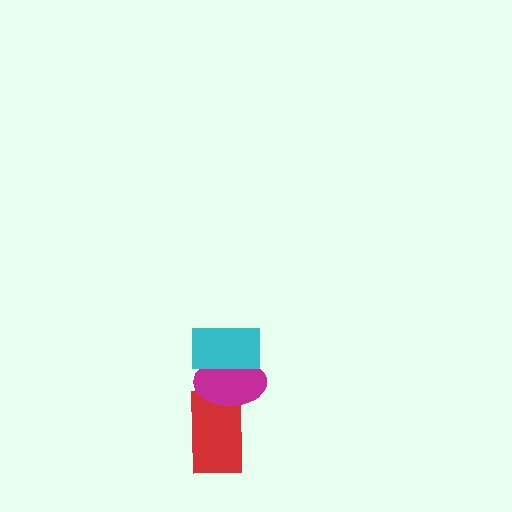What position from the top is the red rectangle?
The red rectangle is 3rd from the top.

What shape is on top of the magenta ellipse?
The cyan rectangle is on top of the magenta ellipse.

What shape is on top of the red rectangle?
The magenta ellipse is on top of the red rectangle.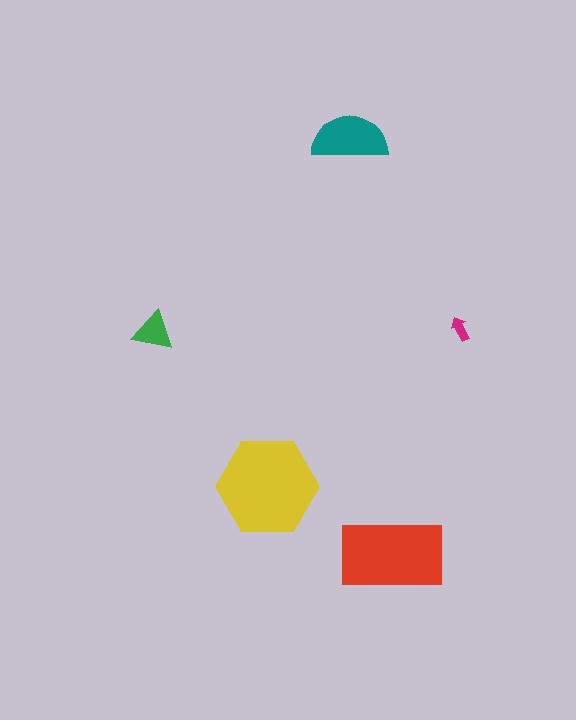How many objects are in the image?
There are 5 objects in the image.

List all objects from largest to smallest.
The yellow hexagon, the red rectangle, the teal semicircle, the green triangle, the magenta arrow.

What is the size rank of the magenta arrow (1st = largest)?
5th.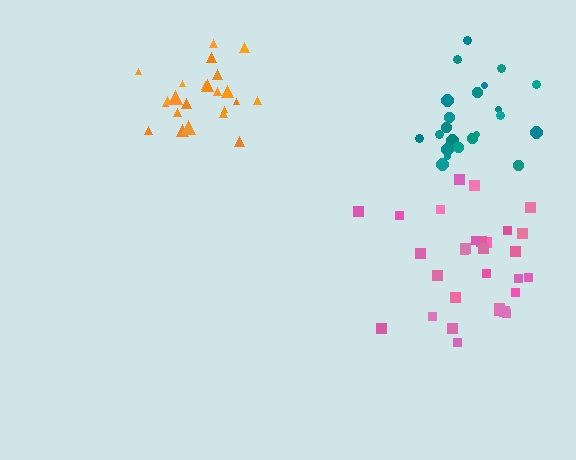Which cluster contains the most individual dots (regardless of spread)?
Pink (30).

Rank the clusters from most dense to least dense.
orange, teal, pink.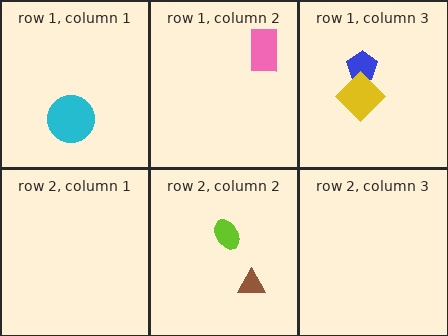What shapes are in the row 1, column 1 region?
The cyan circle.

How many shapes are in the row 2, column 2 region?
2.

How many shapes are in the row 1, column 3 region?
2.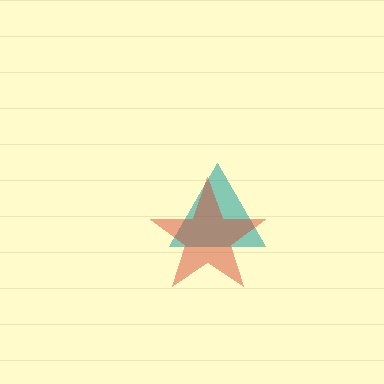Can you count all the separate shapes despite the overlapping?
Yes, there are 2 separate shapes.